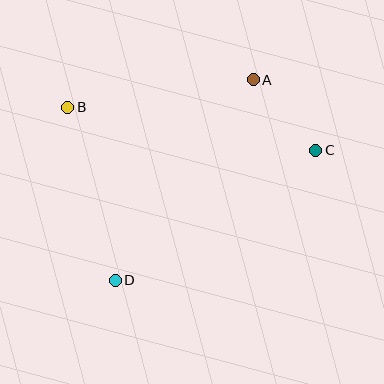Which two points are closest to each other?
Points A and C are closest to each other.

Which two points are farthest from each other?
Points B and C are farthest from each other.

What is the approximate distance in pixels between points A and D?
The distance between A and D is approximately 243 pixels.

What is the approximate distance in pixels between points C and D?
The distance between C and D is approximately 239 pixels.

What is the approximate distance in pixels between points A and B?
The distance between A and B is approximately 187 pixels.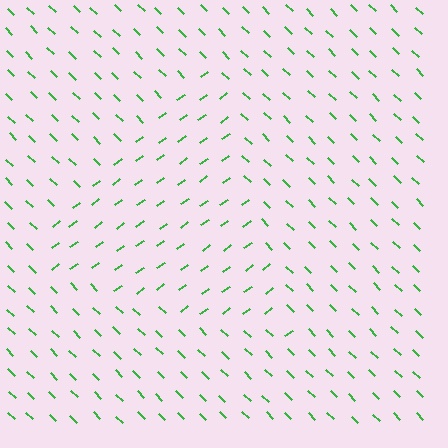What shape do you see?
I see a triangle.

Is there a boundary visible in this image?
Yes, there is a texture boundary formed by a change in line orientation.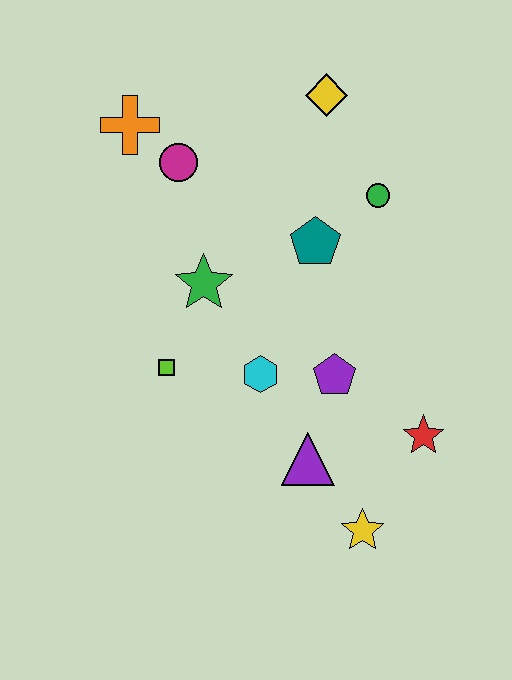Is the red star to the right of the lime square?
Yes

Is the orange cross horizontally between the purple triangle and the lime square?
No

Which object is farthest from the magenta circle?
The yellow star is farthest from the magenta circle.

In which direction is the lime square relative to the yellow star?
The lime square is to the left of the yellow star.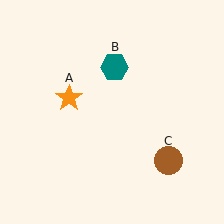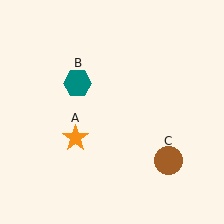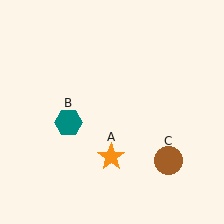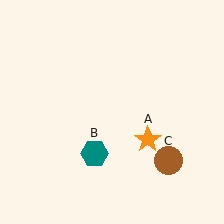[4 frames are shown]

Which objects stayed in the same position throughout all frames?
Brown circle (object C) remained stationary.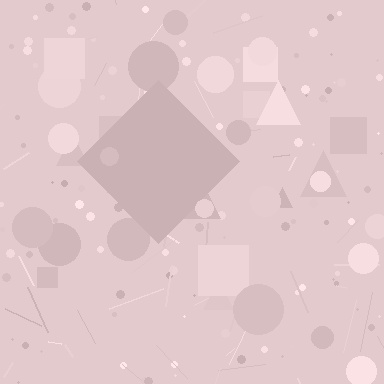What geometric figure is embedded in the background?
A diamond is embedded in the background.